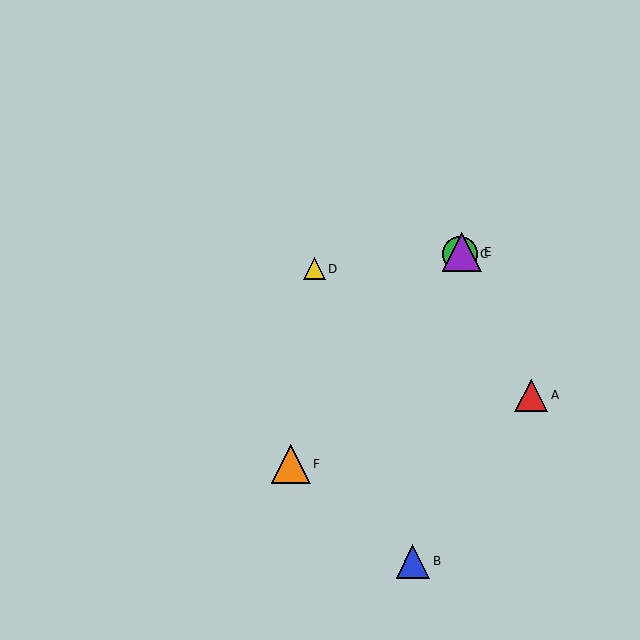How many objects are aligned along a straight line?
3 objects (C, E, F) are aligned along a straight line.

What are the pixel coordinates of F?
Object F is at (291, 464).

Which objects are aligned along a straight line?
Objects C, E, F are aligned along a straight line.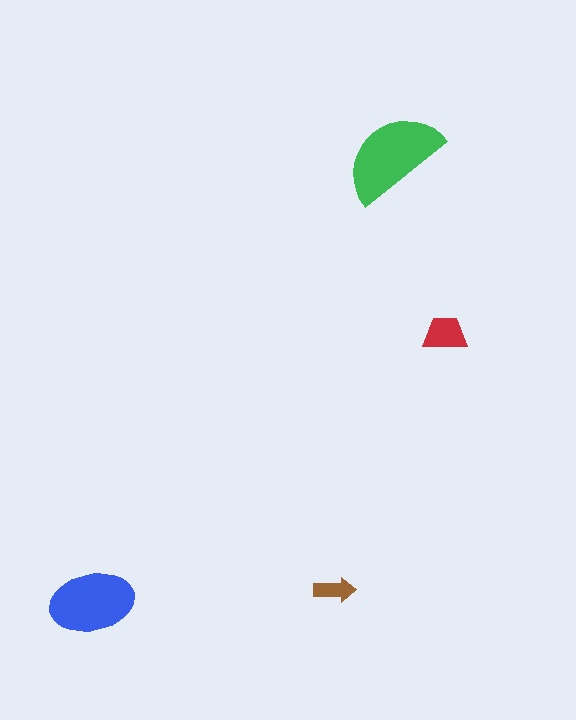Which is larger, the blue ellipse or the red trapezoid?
The blue ellipse.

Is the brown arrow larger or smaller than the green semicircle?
Smaller.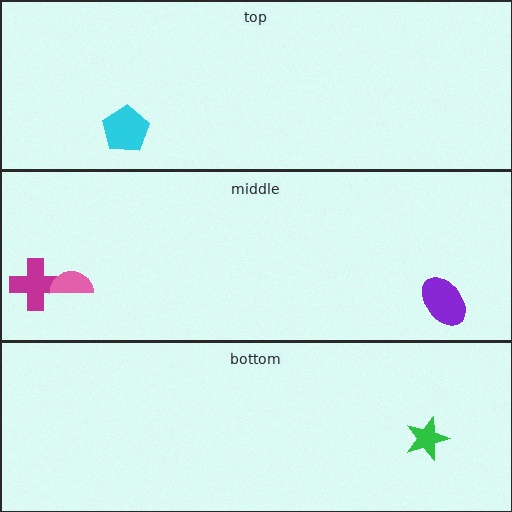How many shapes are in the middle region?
3.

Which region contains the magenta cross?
The middle region.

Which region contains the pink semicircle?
The middle region.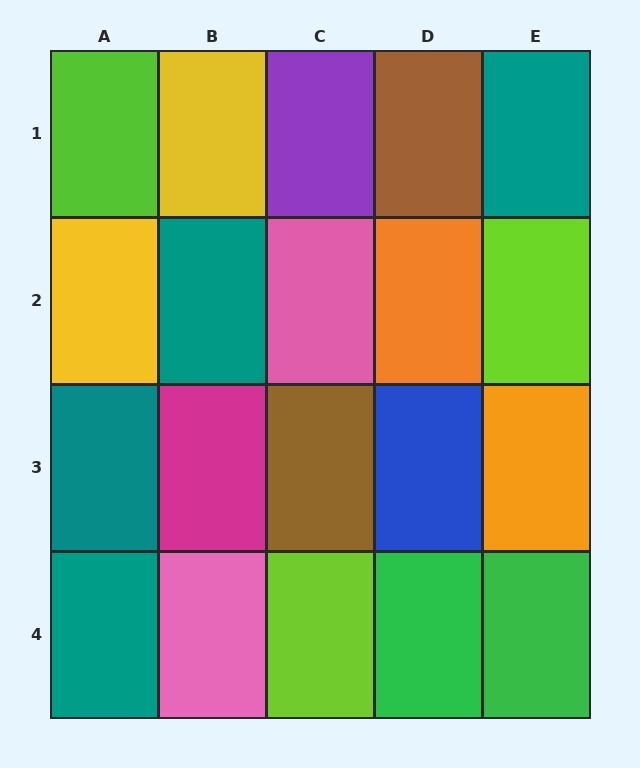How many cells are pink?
2 cells are pink.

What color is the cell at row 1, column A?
Lime.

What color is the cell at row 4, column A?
Teal.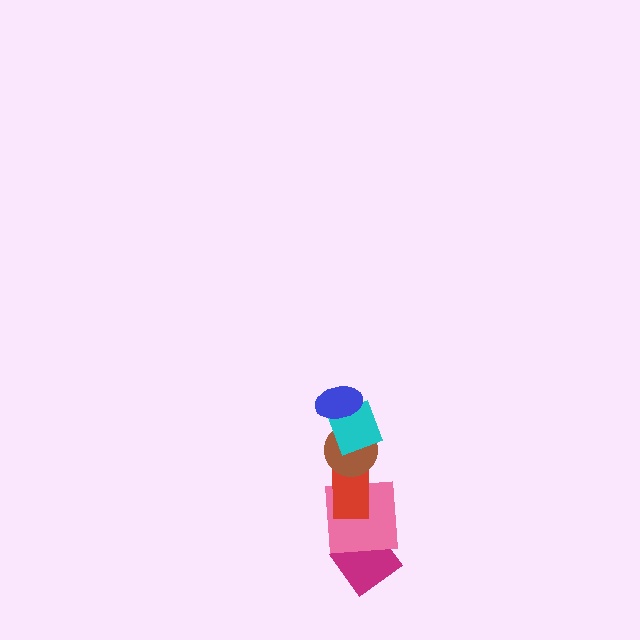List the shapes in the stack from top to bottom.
From top to bottom: the blue ellipse, the cyan square, the brown circle, the red rectangle, the pink square, the magenta diamond.